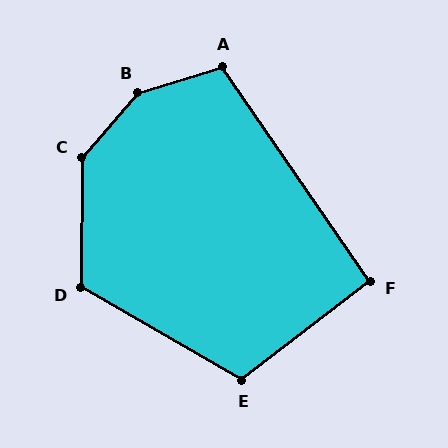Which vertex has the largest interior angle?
B, at approximately 148 degrees.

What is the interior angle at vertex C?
Approximately 140 degrees (obtuse).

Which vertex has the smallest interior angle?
F, at approximately 93 degrees.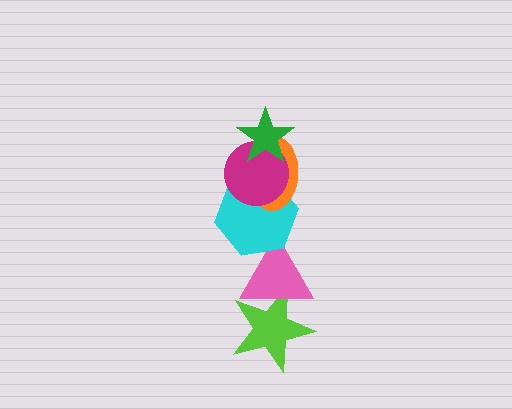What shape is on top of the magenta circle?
The green star is on top of the magenta circle.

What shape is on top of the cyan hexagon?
The orange ellipse is on top of the cyan hexagon.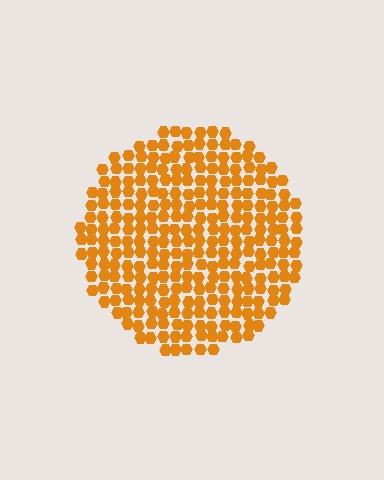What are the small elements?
The small elements are hexagons.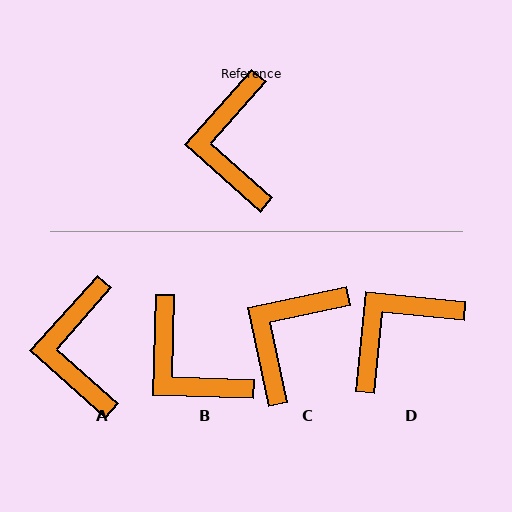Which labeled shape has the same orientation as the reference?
A.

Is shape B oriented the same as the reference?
No, it is off by about 40 degrees.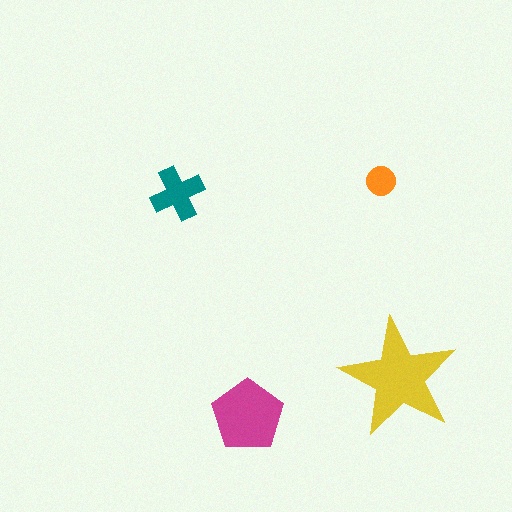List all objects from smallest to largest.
The orange circle, the teal cross, the magenta pentagon, the yellow star.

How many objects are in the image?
There are 4 objects in the image.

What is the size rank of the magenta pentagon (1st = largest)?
2nd.